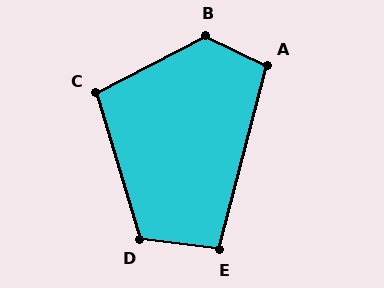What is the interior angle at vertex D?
Approximately 114 degrees (obtuse).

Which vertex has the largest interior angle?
B, at approximately 127 degrees.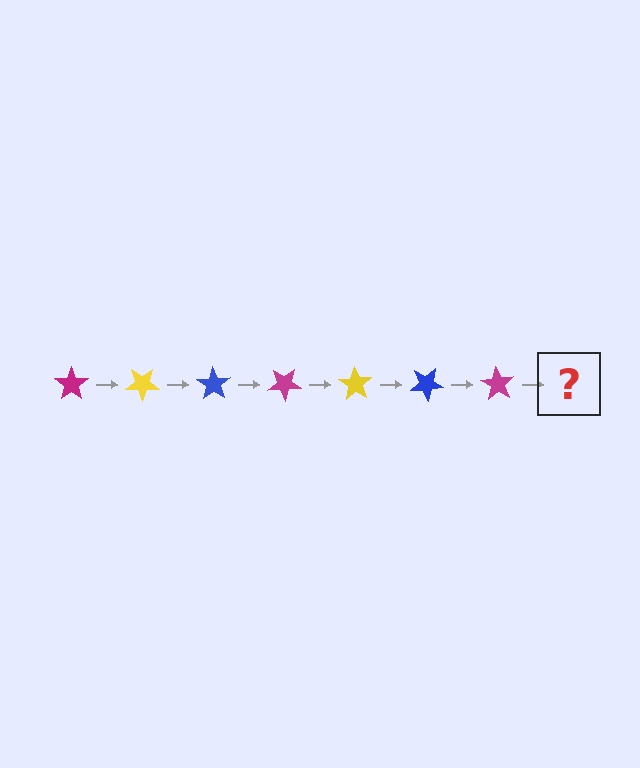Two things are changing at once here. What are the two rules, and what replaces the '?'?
The two rules are that it rotates 35 degrees each step and the color cycles through magenta, yellow, and blue. The '?' should be a yellow star, rotated 245 degrees from the start.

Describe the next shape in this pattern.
It should be a yellow star, rotated 245 degrees from the start.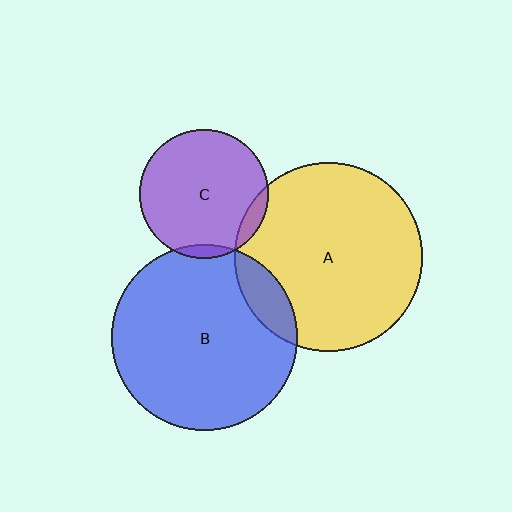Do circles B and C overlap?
Yes.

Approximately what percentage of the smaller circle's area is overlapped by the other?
Approximately 5%.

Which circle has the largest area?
Circle A (yellow).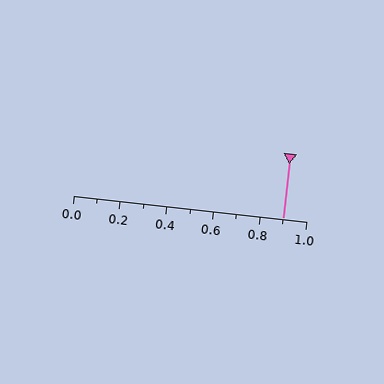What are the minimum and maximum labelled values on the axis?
The axis runs from 0.0 to 1.0.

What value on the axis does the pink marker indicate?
The marker indicates approximately 0.9.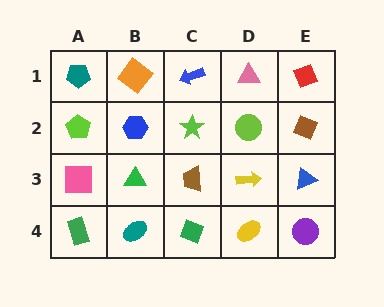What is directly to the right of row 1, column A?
An orange diamond.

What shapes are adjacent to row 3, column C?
A lime star (row 2, column C), a green diamond (row 4, column C), a green triangle (row 3, column B), a yellow arrow (row 3, column D).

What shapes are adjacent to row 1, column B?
A blue hexagon (row 2, column B), a teal pentagon (row 1, column A), a blue arrow (row 1, column C).